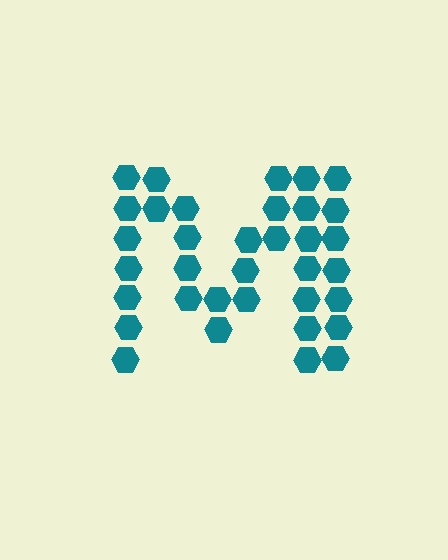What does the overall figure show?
The overall figure shows the letter M.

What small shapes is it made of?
It is made of small hexagons.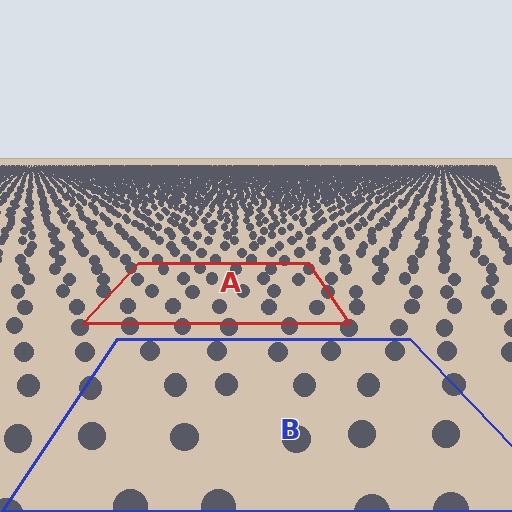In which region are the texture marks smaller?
The texture marks are smaller in region A, because it is farther away.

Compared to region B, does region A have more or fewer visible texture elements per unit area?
Region A has more texture elements per unit area — they are packed more densely because it is farther away.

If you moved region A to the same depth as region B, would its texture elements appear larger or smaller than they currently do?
They would appear larger. At a closer depth, the same texture elements are projected at a bigger on-screen size.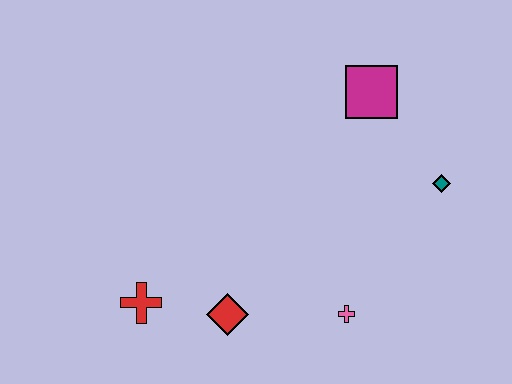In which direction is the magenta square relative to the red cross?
The magenta square is to the right of the red cross.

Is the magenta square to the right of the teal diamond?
No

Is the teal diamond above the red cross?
Yes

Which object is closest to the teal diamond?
The magenta square is closest to the teal diamond.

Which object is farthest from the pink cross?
The magenta square is farthest from the pink cross.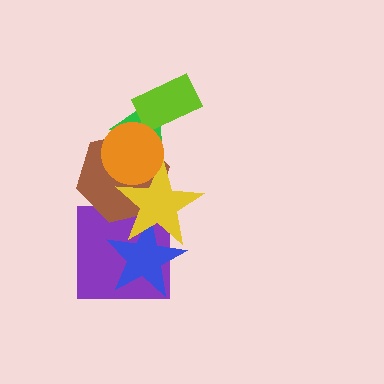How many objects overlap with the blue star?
2 objects overlap with the blue star.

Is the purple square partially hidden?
Yes, it is partially covered by another shape.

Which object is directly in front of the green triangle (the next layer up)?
The lime rectangle is directly in front of the green triangle.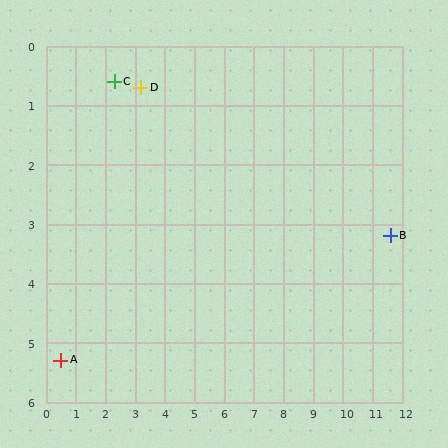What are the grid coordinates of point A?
Point A is at approximately (0.5, 5.3).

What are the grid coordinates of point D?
Point D is at approximately (3.2, 0.7).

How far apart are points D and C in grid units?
Points D and C are about 0.9 grid units apart.